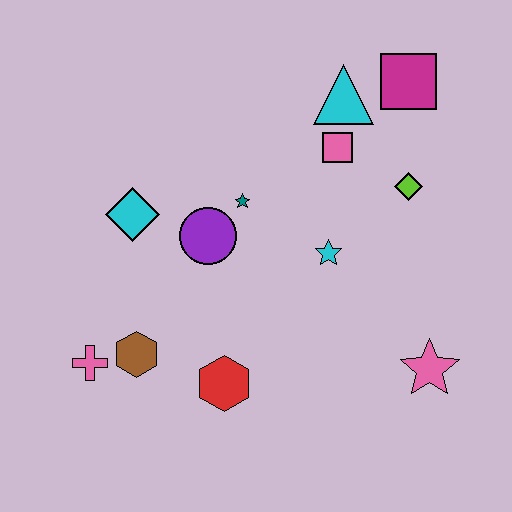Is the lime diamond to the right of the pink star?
No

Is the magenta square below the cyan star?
No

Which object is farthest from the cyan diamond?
The pink star is farthest from the cyan diamond.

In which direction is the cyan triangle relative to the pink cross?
The cyan triangle is above the pink cross.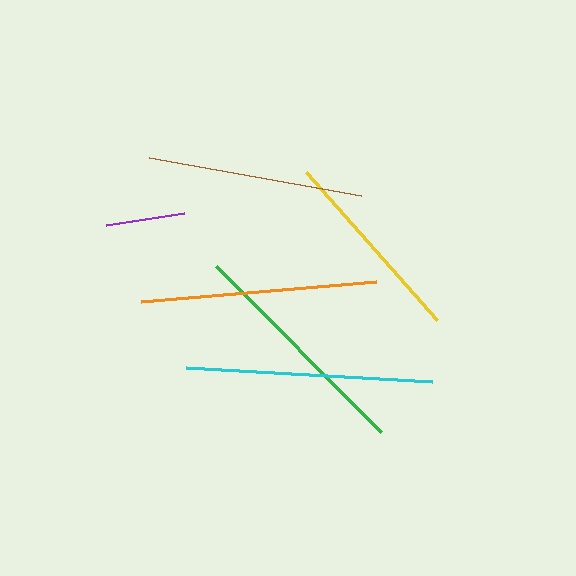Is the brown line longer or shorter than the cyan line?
The cyan line is longer than the brown line.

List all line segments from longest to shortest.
From longest to shortest: cyan, orange, green, brown, yellow, purple.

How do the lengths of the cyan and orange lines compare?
The cyan and orange lines are approximately the same length.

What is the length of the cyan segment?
The cyan segment is approximately 246 pixels long.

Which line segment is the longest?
The cyan line is the longest at approximately 246 pixels.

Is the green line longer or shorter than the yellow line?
The green line is longer than the yellow line.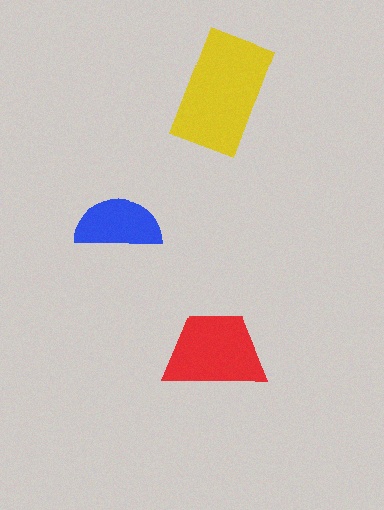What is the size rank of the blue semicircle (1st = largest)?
3rd.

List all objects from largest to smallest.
The yellow rectangle, the red trapezoid, the blue semicircle.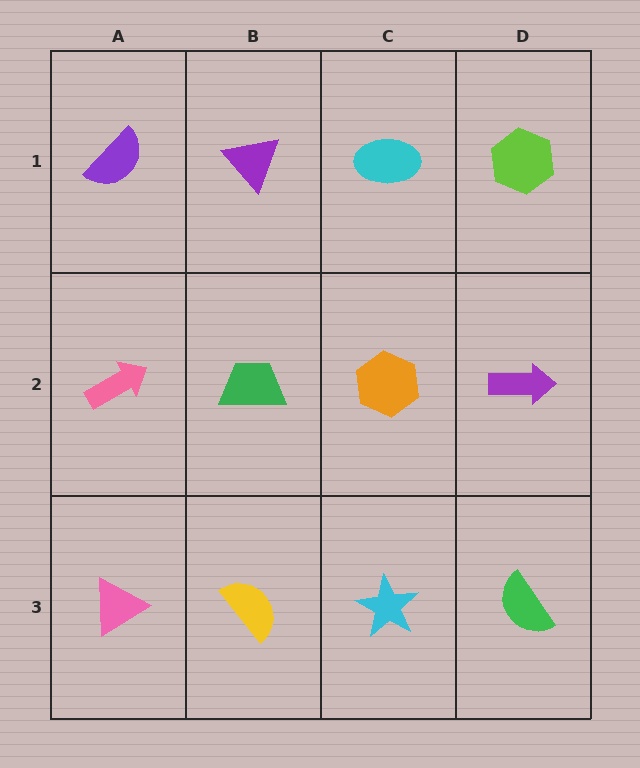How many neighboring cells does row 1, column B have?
3.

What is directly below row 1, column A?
A pink arrow.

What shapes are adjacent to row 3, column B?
A green trapezoid (row 2, column B), a pink triangle (row 3, column A), a cyan star (row 3, column C).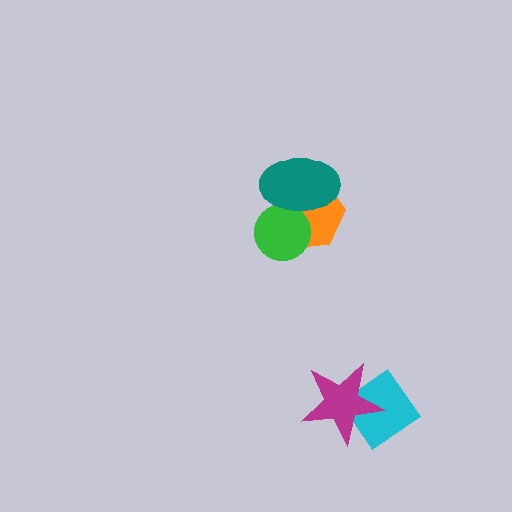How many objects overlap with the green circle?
2 objects overlap with the green circle.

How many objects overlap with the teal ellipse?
2 objects overlap with the teal ellipse.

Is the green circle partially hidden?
Yes, it is partially covered by another shape.